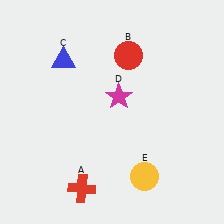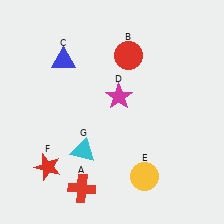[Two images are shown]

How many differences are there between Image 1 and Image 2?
There are 2 differences between the two images.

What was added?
A red star (F), a cyan triangle (G) were added in Image 2.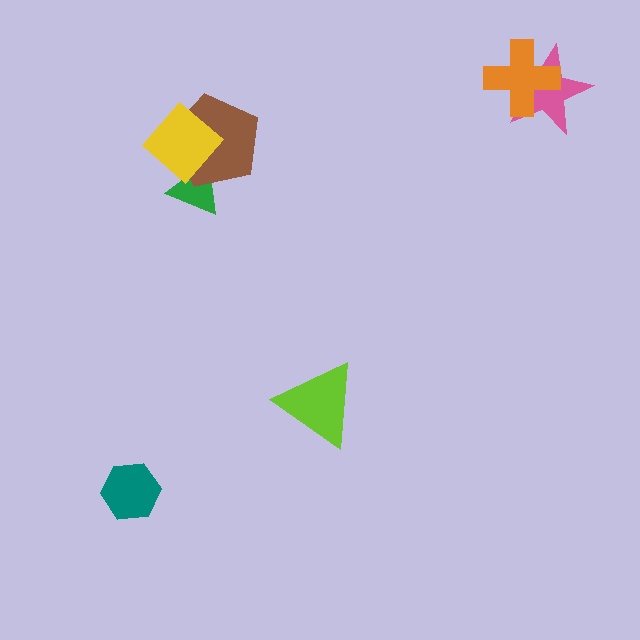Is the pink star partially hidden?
Yes, it is partially covered by another shape.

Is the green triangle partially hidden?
Yes, it is partially covered by another shape.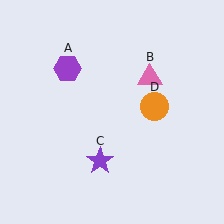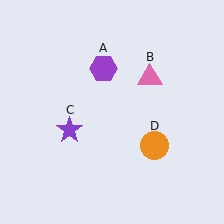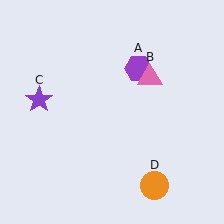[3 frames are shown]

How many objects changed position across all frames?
3 objects changed position: purple hexagon (object A), purple star (object C), orange circle (object D).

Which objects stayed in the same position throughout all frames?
Pink triangle (object B) remained stationary.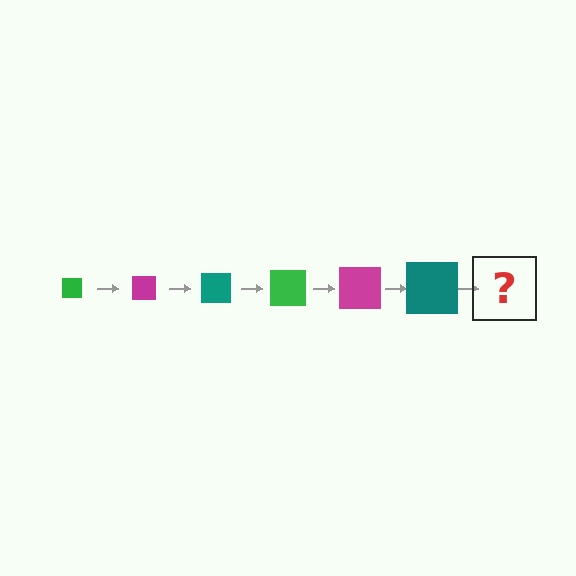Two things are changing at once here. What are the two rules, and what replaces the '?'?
The two rules are that the square grows larger each step and the color cycles through green, magenta, and teal. The '?' should be a green square, larger than the previous one.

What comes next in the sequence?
The next element should be a green square, larger than the previous one.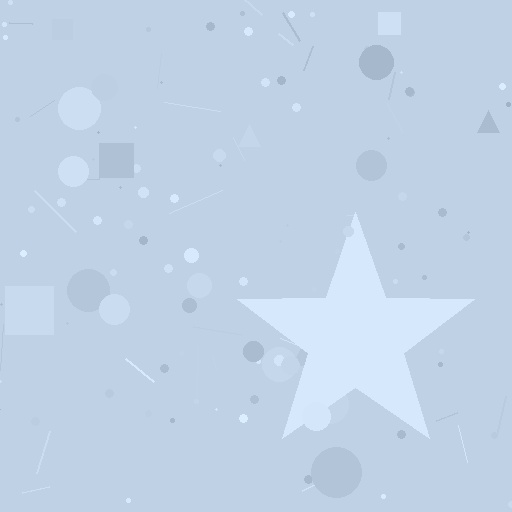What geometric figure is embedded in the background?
A star is embedded in the background.